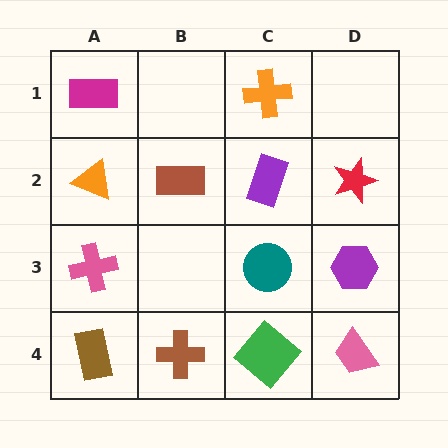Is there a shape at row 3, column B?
No, that cell is empty.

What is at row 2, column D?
A red star.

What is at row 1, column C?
An orange cross.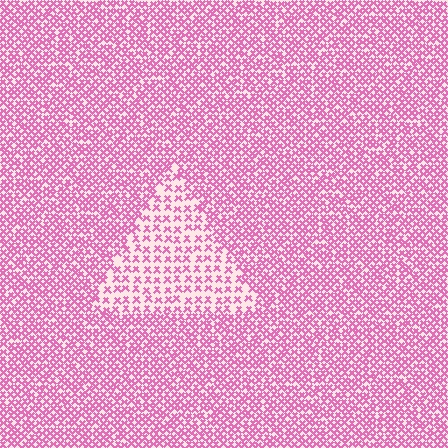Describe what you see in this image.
The image contains small pink elements arranged at two different densities. A triangle-shaped region is visible where the elements are less densely packed than the surrounding area.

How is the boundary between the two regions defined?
The boundary is defined by a change in element density (approximately 2.0x ratio). All elements are the same color, size, and shape.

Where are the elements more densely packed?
The elements are more densely packed outside the triangle boundary.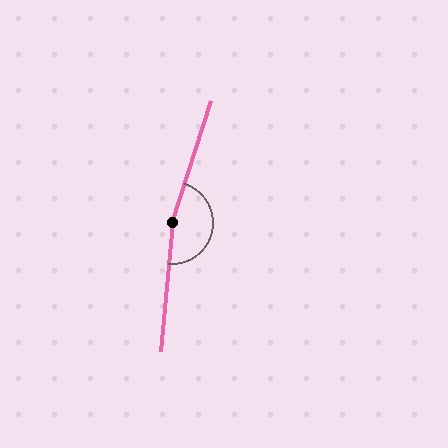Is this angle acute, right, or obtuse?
It is obtuse.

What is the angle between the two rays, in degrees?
Approximately 167 degrees.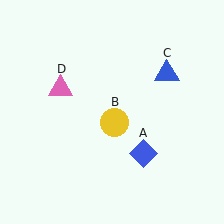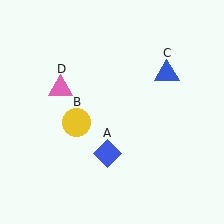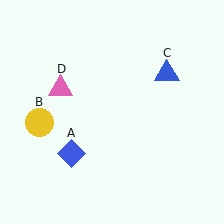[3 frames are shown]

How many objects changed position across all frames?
2 objects changed position: blue diamond (object A), yellow circle (object B).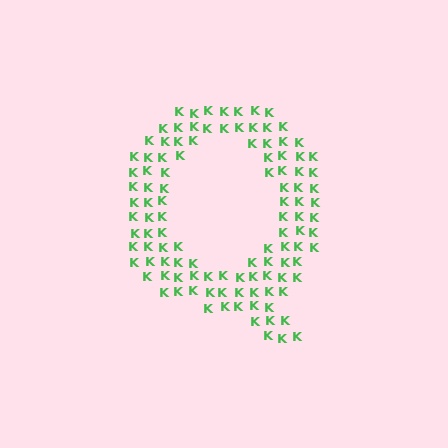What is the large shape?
The large shape is the letter Q.